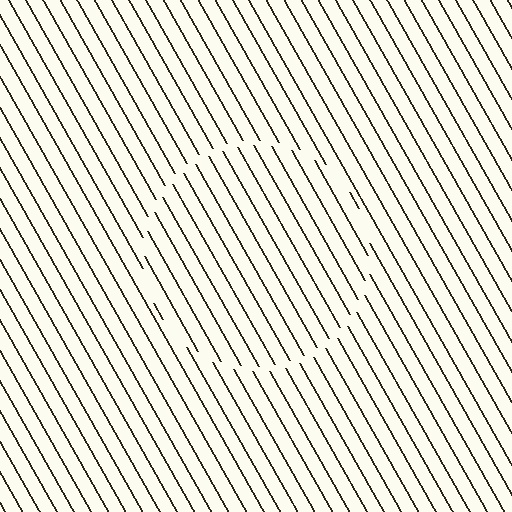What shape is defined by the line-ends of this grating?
An illusory circle. The interior of the shape contains the same grating, shifted by half a period — the contour is defined by the phase discontinuity where line-ends from the inner and outer gratings abut.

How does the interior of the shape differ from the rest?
The interior of the shape contains the same grating, shifted by half a period — the contour is defined by the phase discontinuity where line-ends from the inner and outer gratings abut.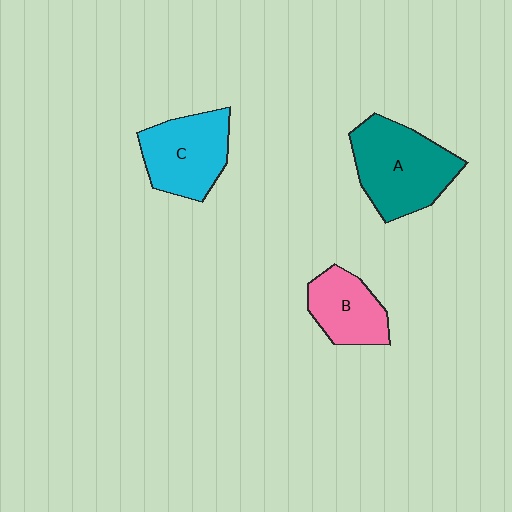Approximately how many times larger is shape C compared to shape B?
Approximately 1.3 times.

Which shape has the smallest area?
Shape B (pink).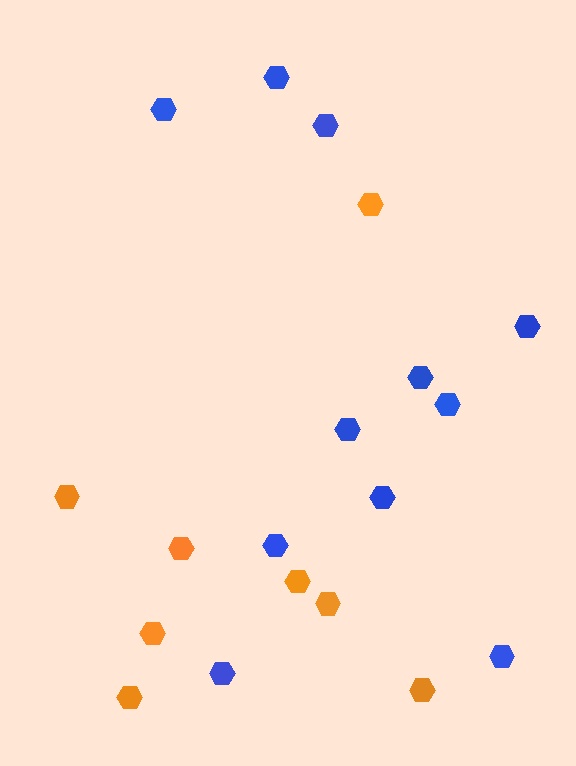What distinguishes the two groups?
There are 2 groups: one group of orange hexagons (8) and one group of blue hexagons (11).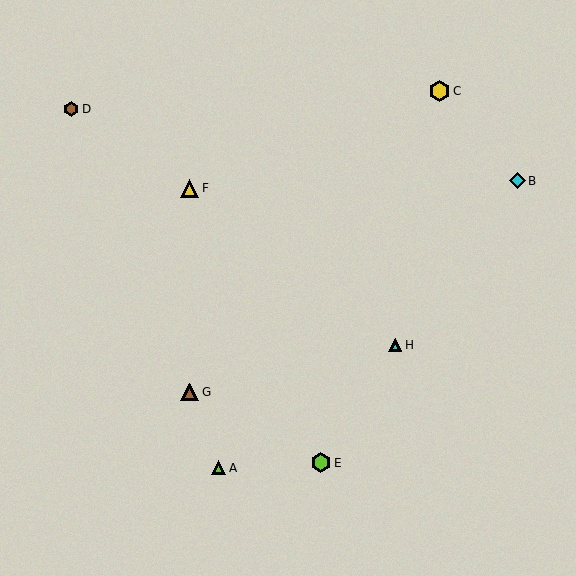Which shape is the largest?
The yellow hexagon (labeled C) is the largest.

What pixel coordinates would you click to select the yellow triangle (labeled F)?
Click at (190, 188) to select the yellow triangle F.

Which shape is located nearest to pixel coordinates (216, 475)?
The lime triangle (labeled A) at (219, 468) is nearest to that location.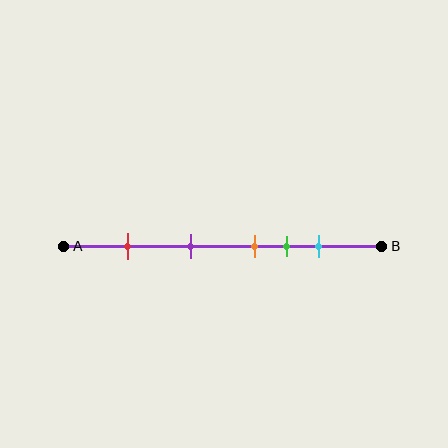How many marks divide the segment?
There are 5 marks dividing the segment.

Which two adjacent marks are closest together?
The orange and green marks are the closest adjacent pair.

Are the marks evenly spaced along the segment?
No, the marks are not evenly spaced.